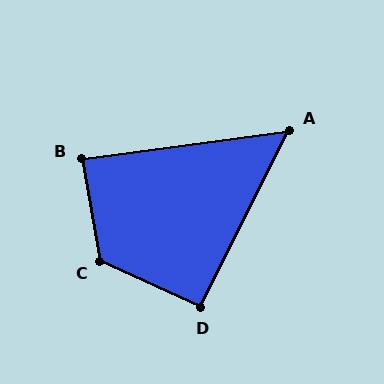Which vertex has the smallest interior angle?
A, at approximately 56 degrees.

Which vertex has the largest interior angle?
C, at approximately 124 degrees.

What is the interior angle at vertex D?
Approximately 92 degrees (approximately right).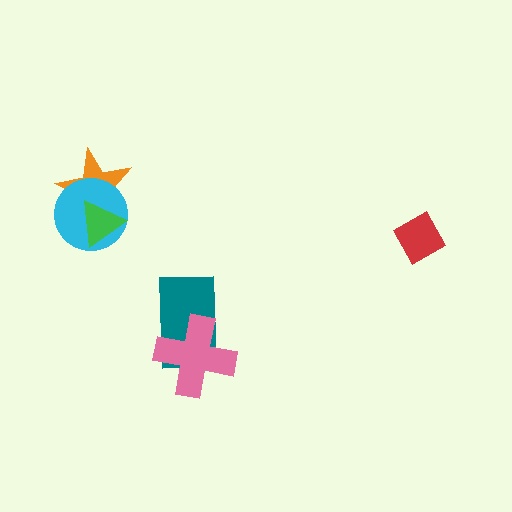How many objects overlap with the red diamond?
0 objects overlap with the red diamond.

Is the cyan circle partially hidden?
Yes, it is partially covered by another shape.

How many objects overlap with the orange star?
2 objects overlap with the orange star.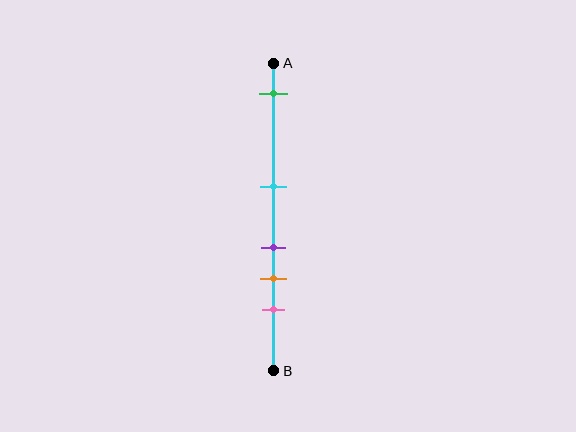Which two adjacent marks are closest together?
The purple and orange marks are the closest adjacent pair.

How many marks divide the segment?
There are 5 marks dividing the segment.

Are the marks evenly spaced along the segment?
No, the marks are not evenly spaced.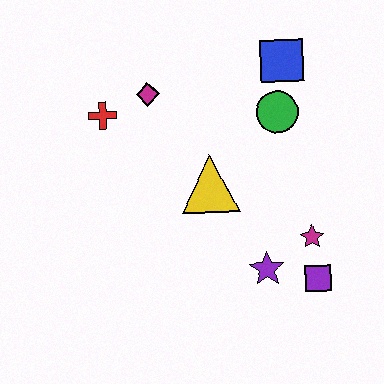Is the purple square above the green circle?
No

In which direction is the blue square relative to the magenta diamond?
The blue square is to the right of the magenta diamond.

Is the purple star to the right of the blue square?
No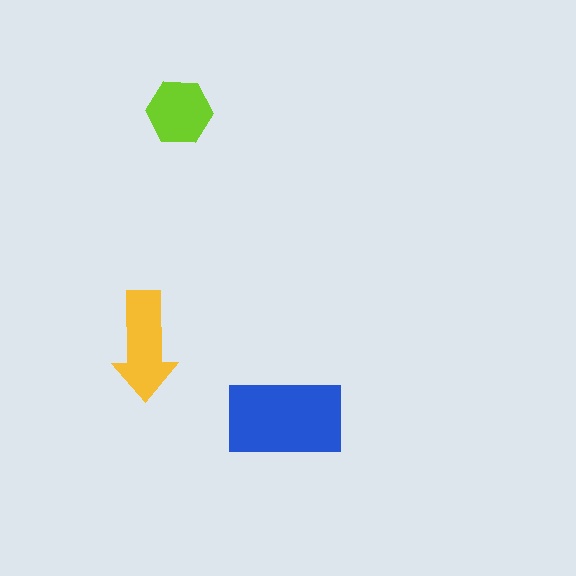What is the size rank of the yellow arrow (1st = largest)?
2nd.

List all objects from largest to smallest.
The blue rectangle, the yellow arrow, the lime hexagon.